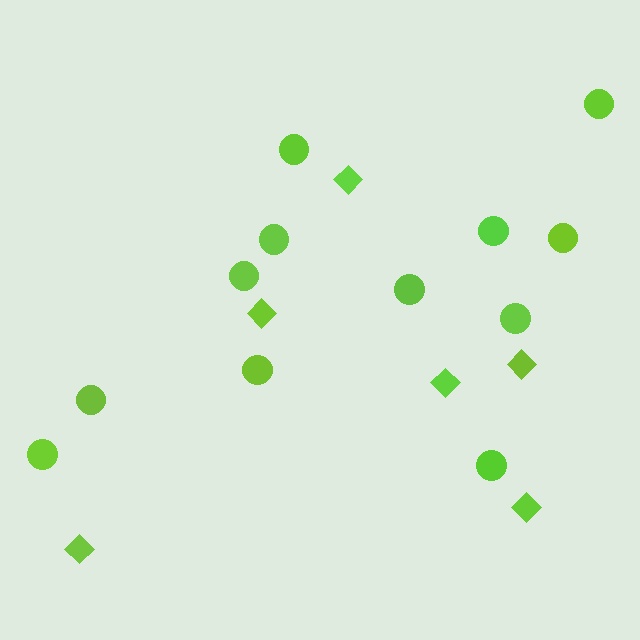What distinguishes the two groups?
There are 2 groups: one group of diamonds (6) and one group of circles (12).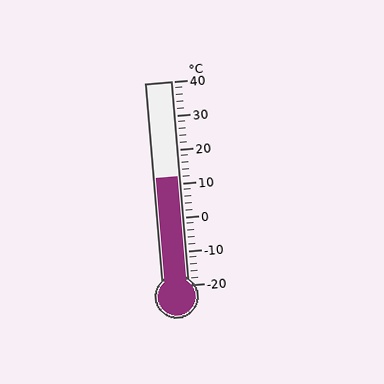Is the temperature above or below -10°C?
The temperature is above -10°C.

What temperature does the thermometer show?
The thermometer shows approximately 12°C.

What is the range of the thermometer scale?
The thermometer scale ranges from -20°C to 40°C.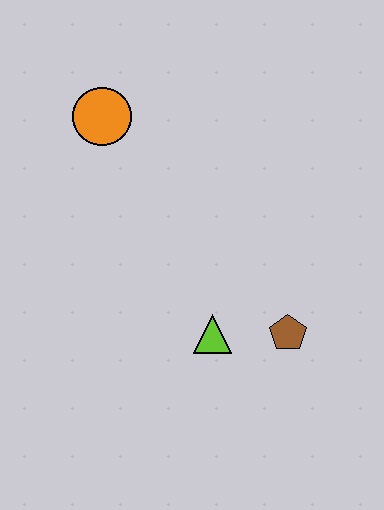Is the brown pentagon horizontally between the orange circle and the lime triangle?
No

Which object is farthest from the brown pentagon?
The orange circle is farthest from the brown pentagon.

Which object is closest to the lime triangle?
The brown pentagon is closest to the lime triangle.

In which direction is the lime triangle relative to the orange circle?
The lime triangle is below the orange circle.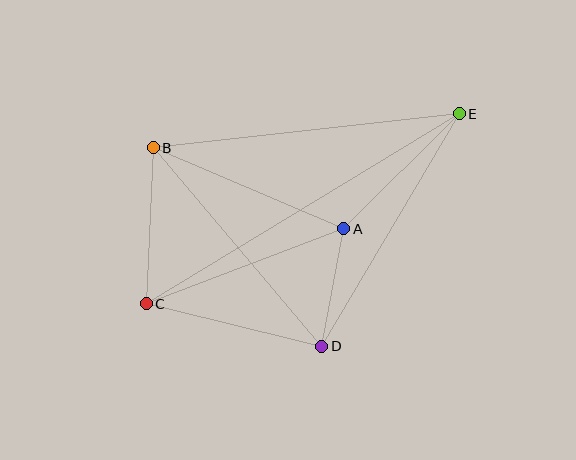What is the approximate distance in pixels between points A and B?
The distance between A and B is approximately 207 pixels.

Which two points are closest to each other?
Points A and D are closest to each other.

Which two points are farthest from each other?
Points C and E are farthest from each other.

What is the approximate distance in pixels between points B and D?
The distance between B and D is approximately 260 pixels.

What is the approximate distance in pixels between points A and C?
The distance between A and C is approximately 212 pixels.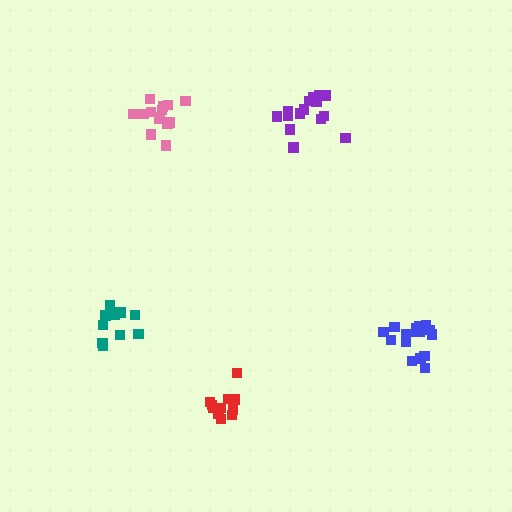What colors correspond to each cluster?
The clusters are colored: blue, pink, red, purple, teal.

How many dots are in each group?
Group 1: 17 dots, Group 2: 14 dots, Group 3: 11 dots, Group 4: 15 dots, Group 5: 11 dots (68 total).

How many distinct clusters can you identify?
There are 5 distinct clusters.